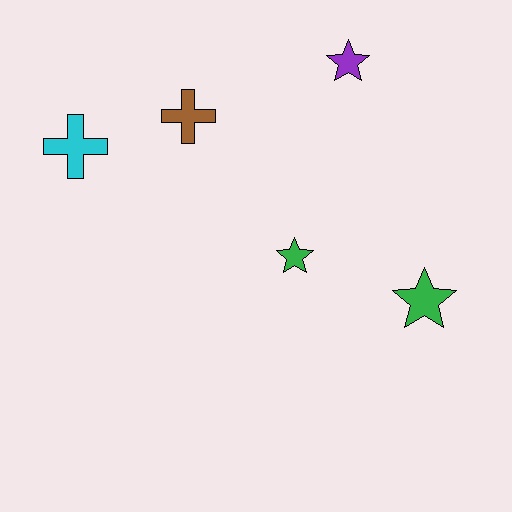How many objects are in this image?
There are 5 objects.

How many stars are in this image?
There are 3 stars.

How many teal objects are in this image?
There are no teal objects.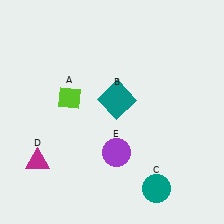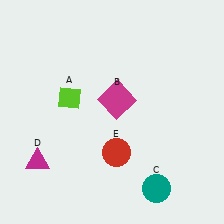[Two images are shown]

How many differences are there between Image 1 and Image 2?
There are 2 differences between the two images.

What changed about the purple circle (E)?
In Image 1, E is purple. In Image 2, it changed to red.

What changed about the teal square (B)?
In Image 1, B is teal. In Image 2, it changed to magenta.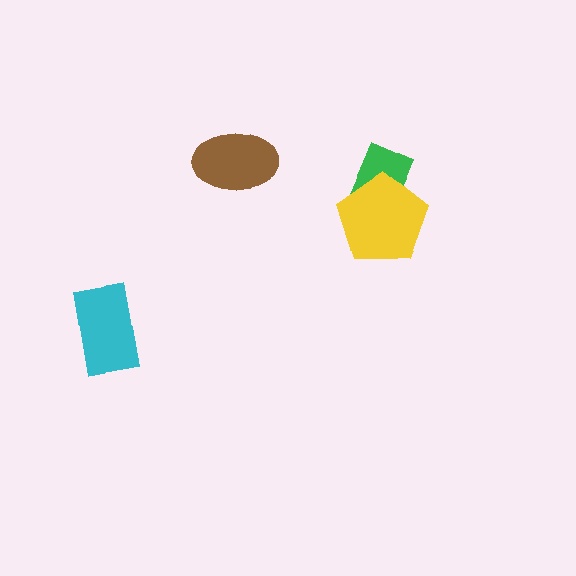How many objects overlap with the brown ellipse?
0 objects overlap with the brown ellipse.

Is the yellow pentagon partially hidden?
No, no other shape covers it.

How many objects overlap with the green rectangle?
1 object overlaps with the green rectangle.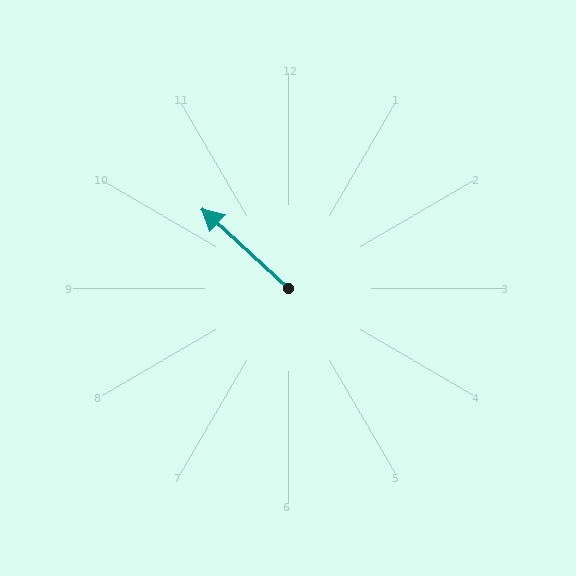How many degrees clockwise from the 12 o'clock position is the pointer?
Approximately 313 degrees.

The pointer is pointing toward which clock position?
Roughly 10 o'clock.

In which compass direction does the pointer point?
Northwest.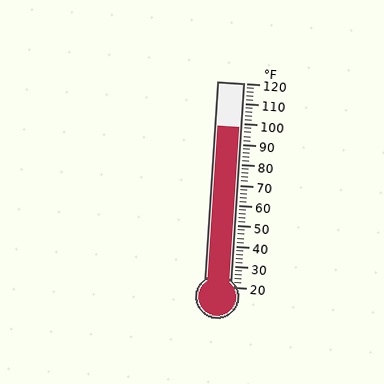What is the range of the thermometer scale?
The thermometer scale ranges from 20°F to 120°F.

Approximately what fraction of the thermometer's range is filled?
The thermometer is filled to approximately 80% of its range.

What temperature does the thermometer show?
The thermometer shows approximately 98°F.